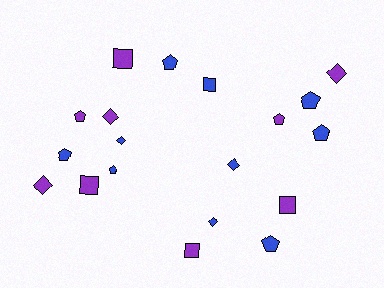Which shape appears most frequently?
Pentagon, with 8 objects.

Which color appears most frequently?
Blue, with 10 objects.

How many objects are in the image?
There are 19 objects.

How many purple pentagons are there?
There are 2 purple pentagons.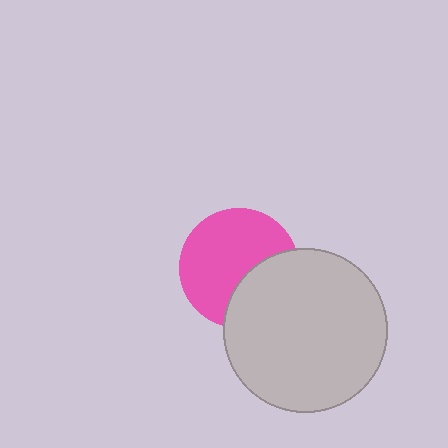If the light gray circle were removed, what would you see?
You would see the complete pink circle.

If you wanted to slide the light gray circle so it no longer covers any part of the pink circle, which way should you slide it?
Slide it toward the lower-right — that is the most direct way to separate the two shapes.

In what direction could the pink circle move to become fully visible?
The pink circle could move toward the upper-left. That would shift it out from behind the light gray circle entirely.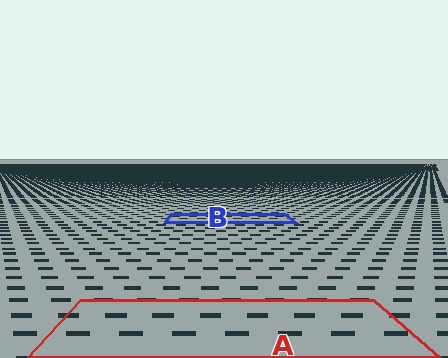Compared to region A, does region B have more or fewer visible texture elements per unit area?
Region B has more texture elements per unit area — they are packed more densely because it is farther away.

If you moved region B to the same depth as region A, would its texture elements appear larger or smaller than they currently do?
They would appear larger. At a closer depth, the same texture elements are projected at a bigger on-screen size.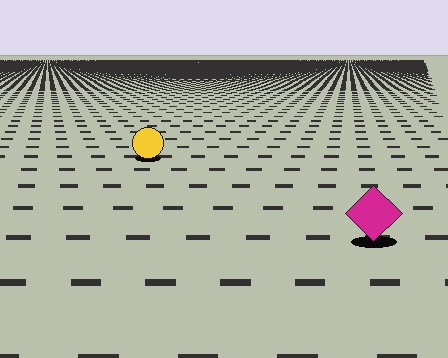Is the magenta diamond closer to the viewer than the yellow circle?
Yes. The magenta diamond is closer — you can tell from the texture gradient: the ground texture is coarser near it.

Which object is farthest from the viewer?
The yellow circle is farthest from the viewer. It appears smaller and the ground texture around it is denser.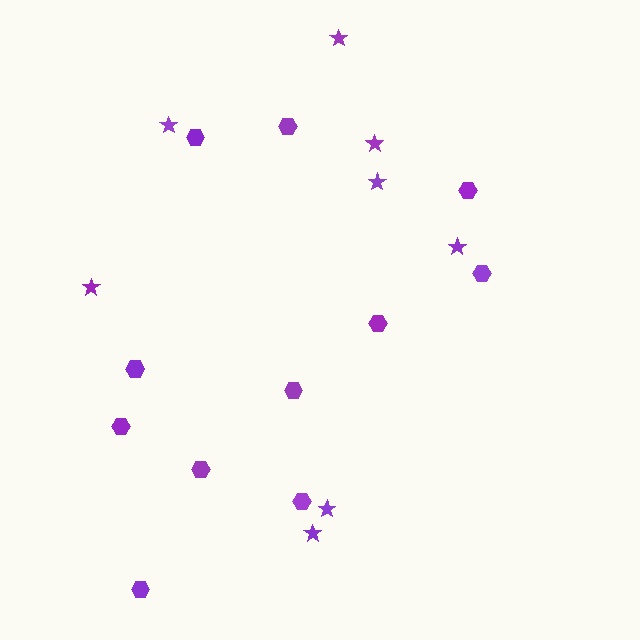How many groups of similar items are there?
There are 2 groups: one group of hexagons (11) and one group of stars (8).